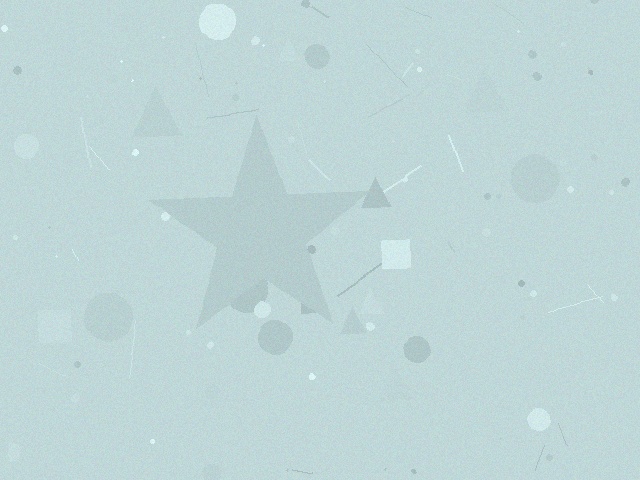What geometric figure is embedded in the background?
A star is embedded in the background.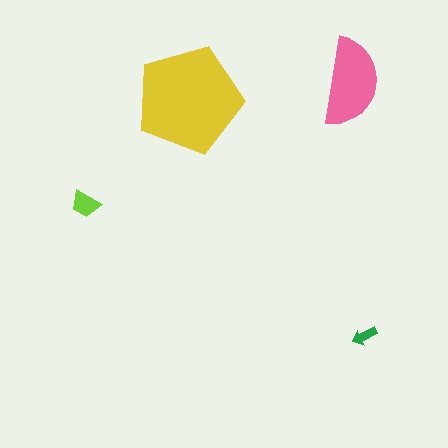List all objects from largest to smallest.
The yellow pentagon, the pink semicircle, the lime trapezoid, the green arrow.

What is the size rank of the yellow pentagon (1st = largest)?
1st.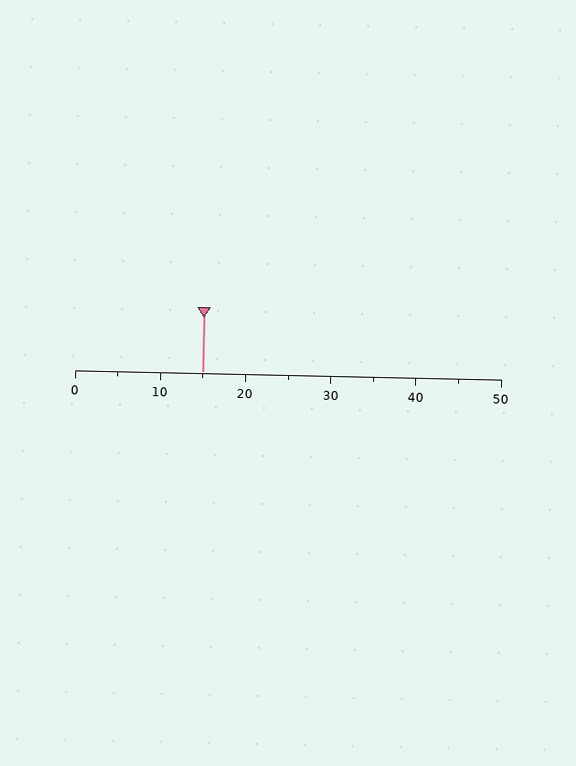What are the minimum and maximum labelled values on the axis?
The axis runs from 0 to 50.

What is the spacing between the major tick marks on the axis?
The major ticks are spaced 10 apart.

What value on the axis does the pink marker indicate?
The marker indicates approximately 15.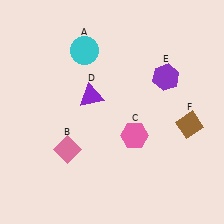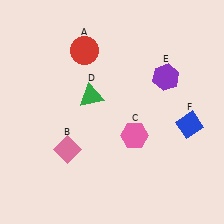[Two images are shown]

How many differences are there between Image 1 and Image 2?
There are 3 differences between the two images.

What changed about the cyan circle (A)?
In Image 1, A is cyan. In Image 2, it changed to red.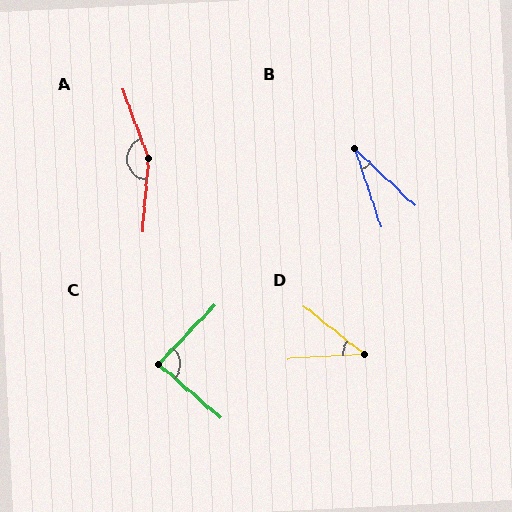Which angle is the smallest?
B, at approximately 28 degrees.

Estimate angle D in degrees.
Approximately 42 degrees.